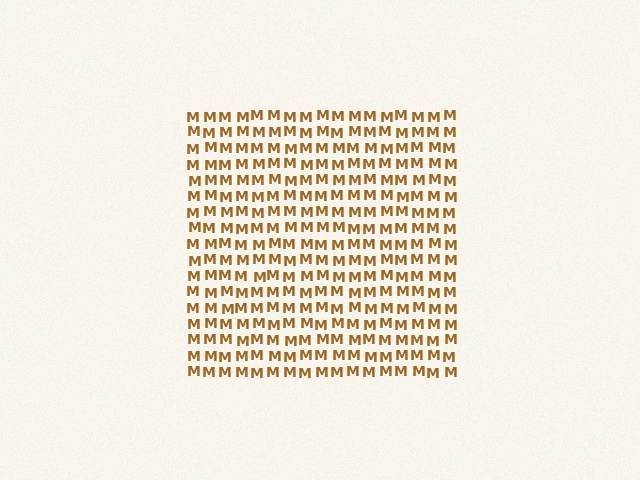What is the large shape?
The large shape is a square.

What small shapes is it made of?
It is made of small letter M's.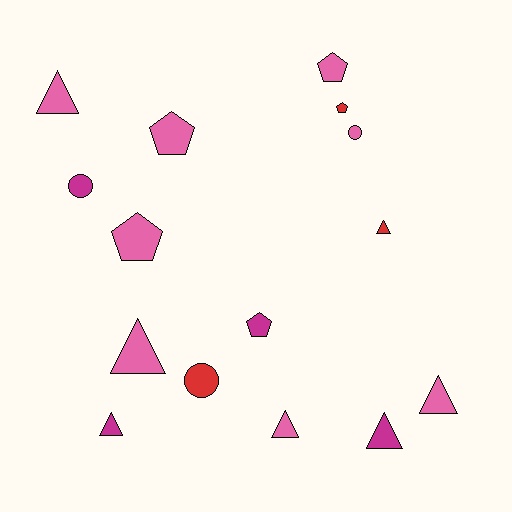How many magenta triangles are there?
There are 2 magenta triangles.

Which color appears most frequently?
Pink, with 8 objects.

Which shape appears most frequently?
Triangle, with 7 objects.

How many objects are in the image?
There are 15 objects.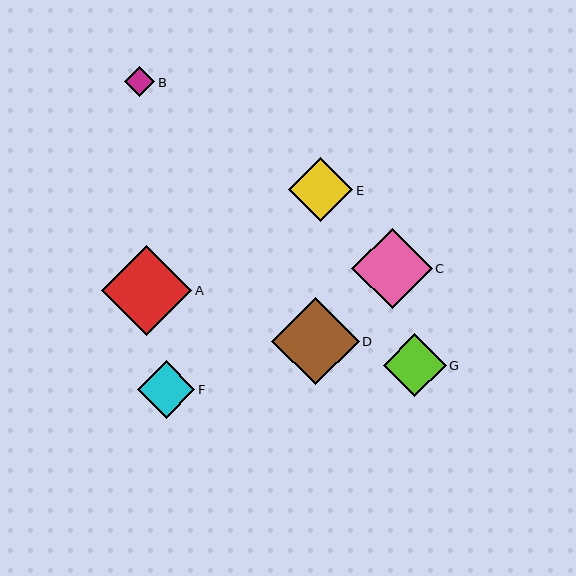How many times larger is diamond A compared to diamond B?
Diamond A is approximately 3.0 times the size of diamond B.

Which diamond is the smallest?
Diamond B is the smallest with a size of approximately 30 pixels.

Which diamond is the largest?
Diamond A is the largest with a size of approximately 90 pixels.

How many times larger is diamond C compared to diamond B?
Diamond C is approximately 2.7 times the size of diamond B.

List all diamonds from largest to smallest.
From largest to smallest: A, D, C, E, G, F, B.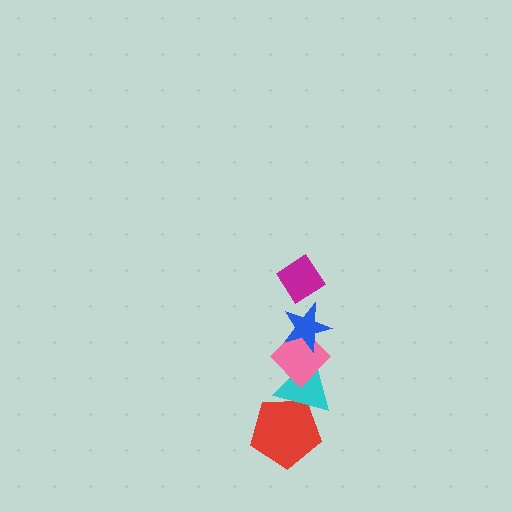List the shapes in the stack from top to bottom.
From top to bottom: the magenta diamond, the blue star, the pink diamond, the cyan triangle, the red pentagon.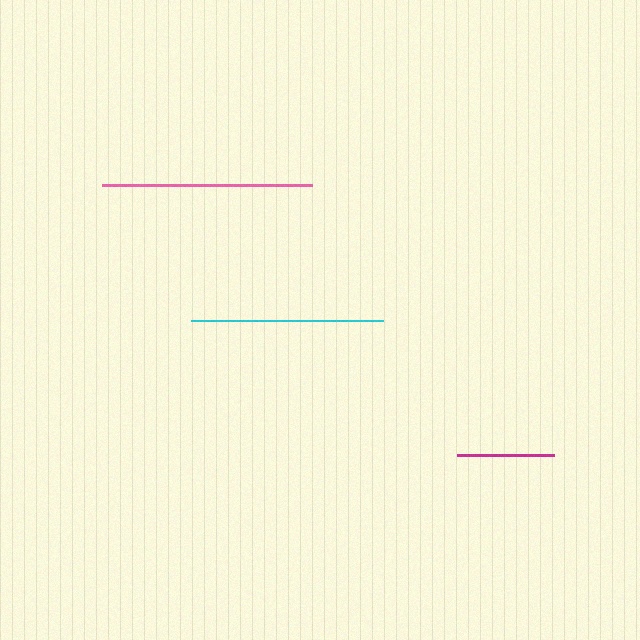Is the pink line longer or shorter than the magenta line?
The pink line is longer than the magenta line.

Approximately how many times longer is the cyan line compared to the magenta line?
The cyan line is approximately 2.0 times the length of the magenta line.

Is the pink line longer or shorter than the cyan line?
The pink line is longer than the cyan line.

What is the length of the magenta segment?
The magenta segment is approximately 97 pixels long.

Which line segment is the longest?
The pink line is the longest at approximately 210 pixels.